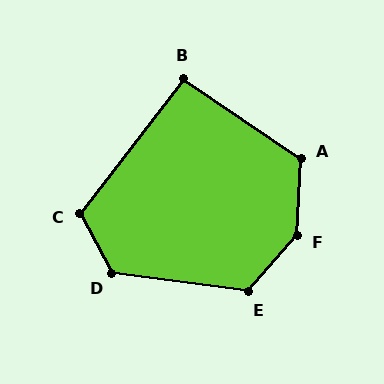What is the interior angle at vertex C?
Approximately 114 degrees (obtuse).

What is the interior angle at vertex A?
Approximately 122 degrees (obtuse).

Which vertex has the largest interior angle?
F, at approximately 141 degrees.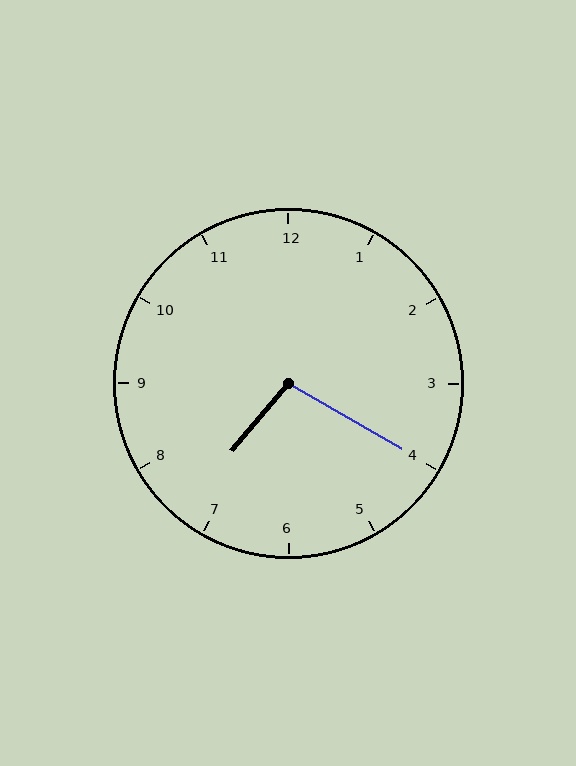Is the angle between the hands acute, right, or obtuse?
It is obtuse.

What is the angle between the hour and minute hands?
Approximately 100 degrees.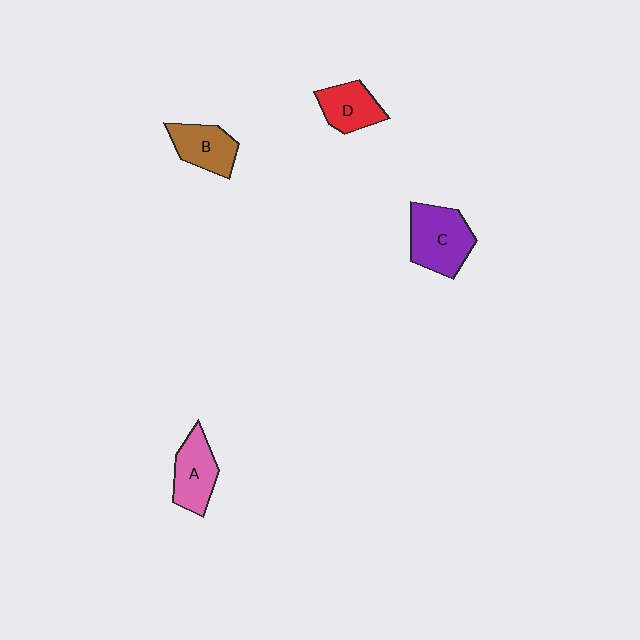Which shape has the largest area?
Shape C (purple).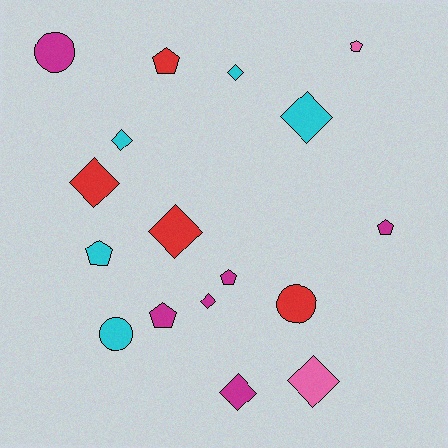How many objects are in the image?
There are 17 objects.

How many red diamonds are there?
There are 2 red diamonds.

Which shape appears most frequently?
Diamond, with 8 objects.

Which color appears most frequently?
Magenta, with 6 objects.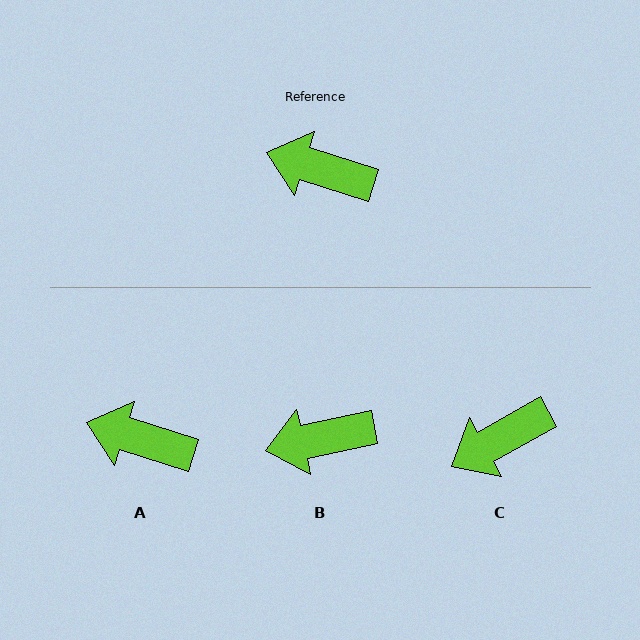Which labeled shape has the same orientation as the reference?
A.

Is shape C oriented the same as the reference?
No, it is off by about 47 degrees.